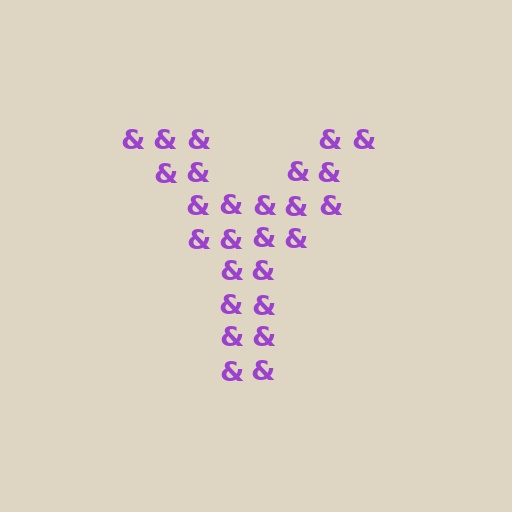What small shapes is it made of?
It is made of small ampersands.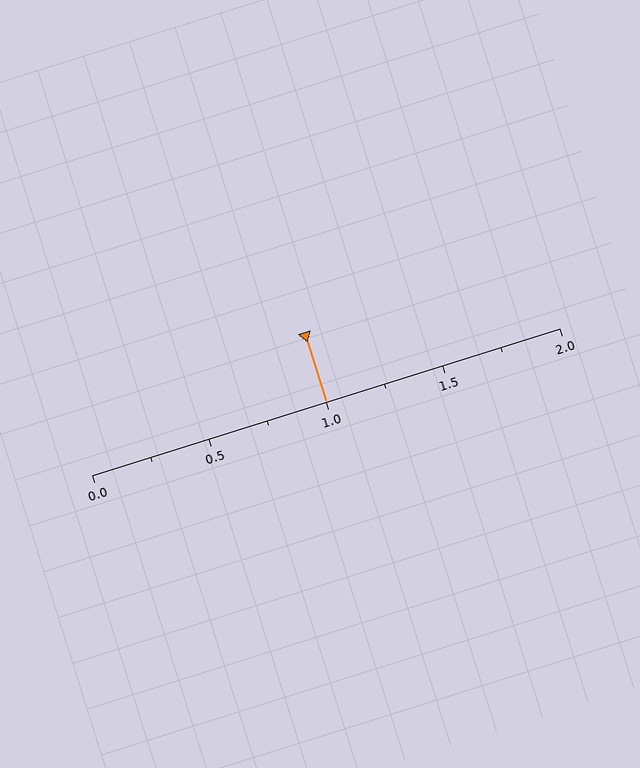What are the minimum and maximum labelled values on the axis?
The axis runs from 0.0 to 2.0.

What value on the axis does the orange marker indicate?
The marker indicates approximately 1.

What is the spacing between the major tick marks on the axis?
The major ticks are spaced 0.5 apart.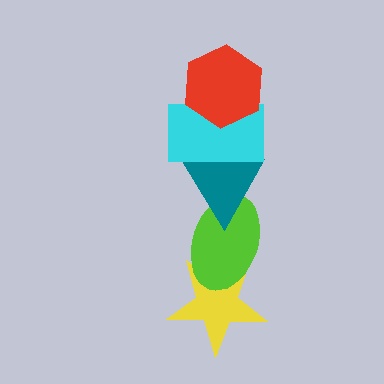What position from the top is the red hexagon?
The red hexagon is 1st from the top.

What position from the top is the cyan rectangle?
The cyan rectangle is 2nd from the top.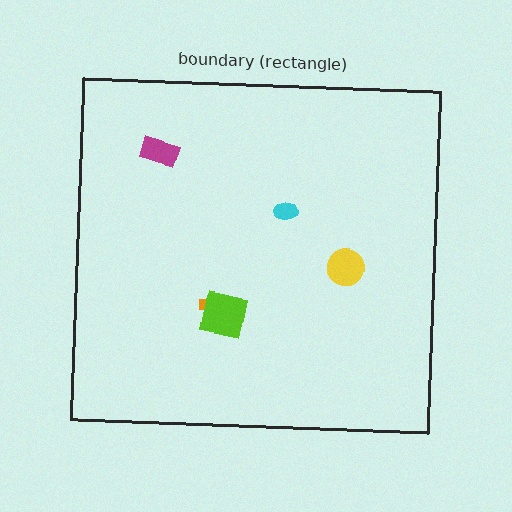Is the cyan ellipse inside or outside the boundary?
Inside.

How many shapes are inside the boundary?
5 inside, 0 outside.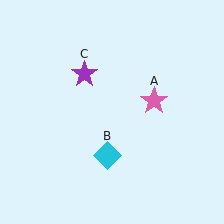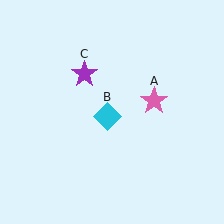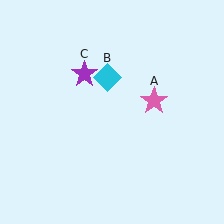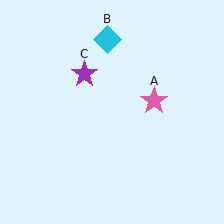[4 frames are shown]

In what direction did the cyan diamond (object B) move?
The cyan diamond (object B) moved up.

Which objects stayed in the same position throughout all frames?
Pink star (object A) and purple star (object C) remained stationary.